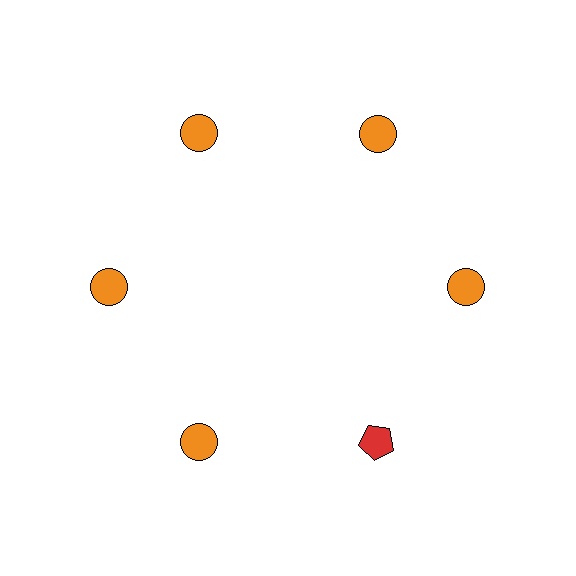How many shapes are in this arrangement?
There are 6 shapes arranged in a ring pattern.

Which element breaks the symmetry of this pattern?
The red pentagon at roughly the 5 o'clock position breaks the symmetry. All other shapes are orange circles.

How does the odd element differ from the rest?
It differs in both color (red instead of orange) and shape (pentagon instead of circle).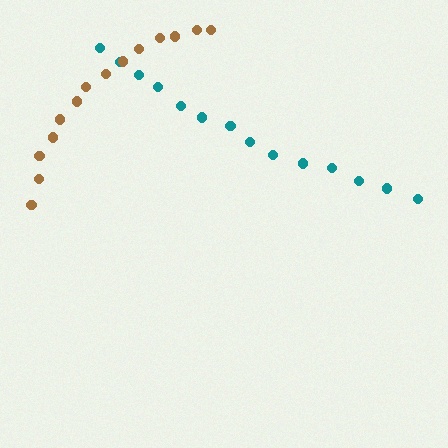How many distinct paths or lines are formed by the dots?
There are 2 distinct paths.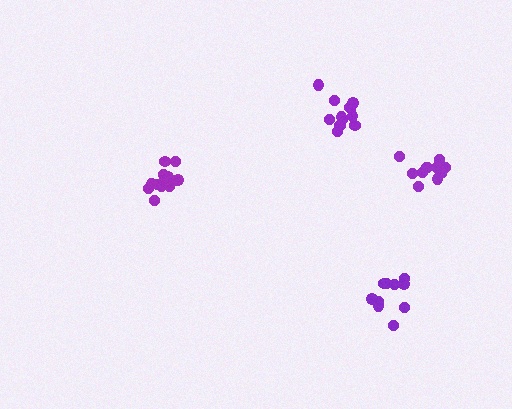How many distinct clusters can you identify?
There are 4 distinct clusters.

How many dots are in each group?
Group 1: 14 dots, Group 2: 12 dots, Group 3: 11 dots, Group 4: 10 dots (47 total).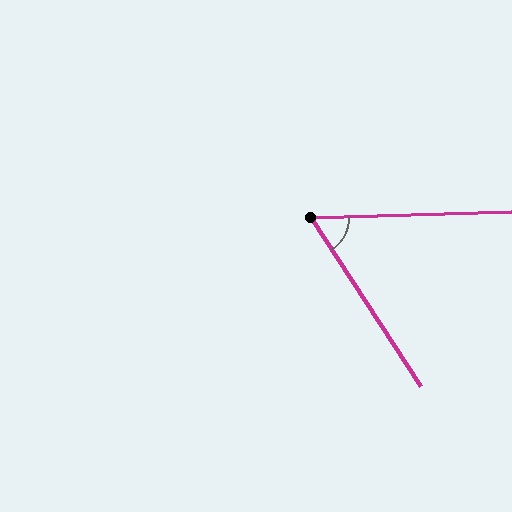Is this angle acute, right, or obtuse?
It is acute.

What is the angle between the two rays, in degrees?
Approximately 59 degrees.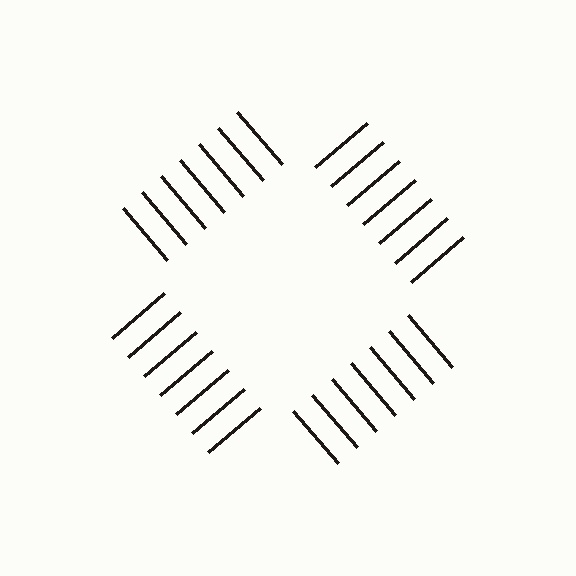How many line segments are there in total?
28 — 7 along each of the 4 edges.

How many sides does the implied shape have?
4 sides — the line-ends trace a square.